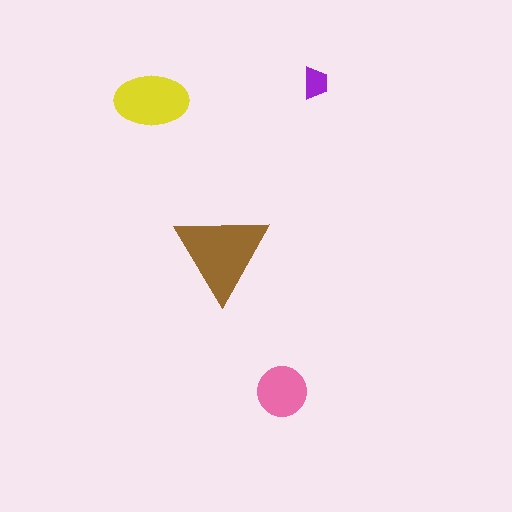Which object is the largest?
The brown triangle.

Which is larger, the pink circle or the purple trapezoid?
The pink circle.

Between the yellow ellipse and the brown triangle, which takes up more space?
The brown triangle.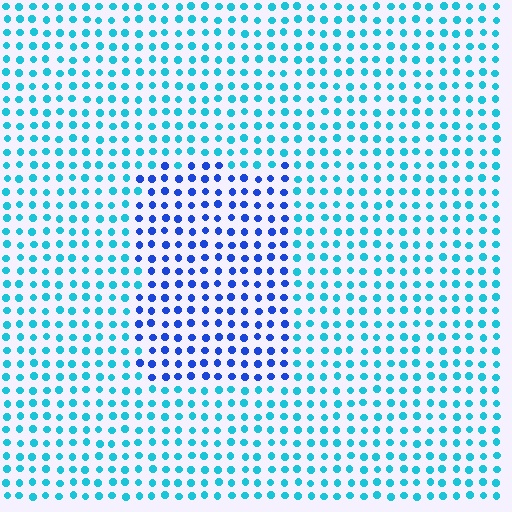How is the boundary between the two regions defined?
The boundary is defined purely by a slight shift in hue (about 40 degrees). Spacing, size, and orientation are identical on both sides.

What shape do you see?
I see a rectangle.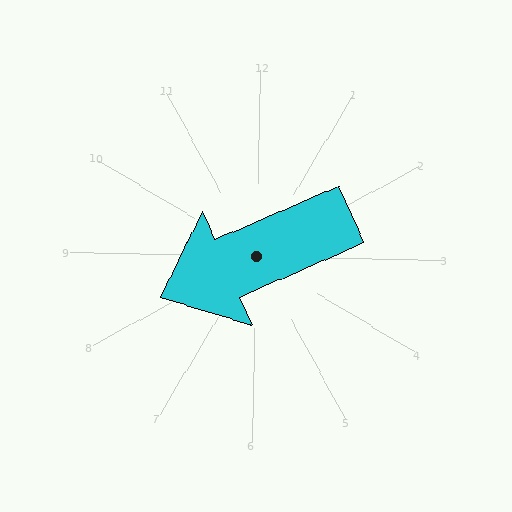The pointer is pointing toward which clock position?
Roughly 8 o'clock.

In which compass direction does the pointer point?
Southwest.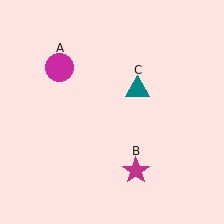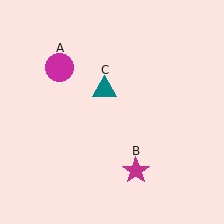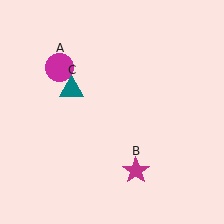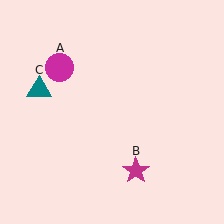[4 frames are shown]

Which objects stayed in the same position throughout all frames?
Magenta circle (object A) and magenta star (object B) remained stationary.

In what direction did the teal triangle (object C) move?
The teal triangle (object C) moved left.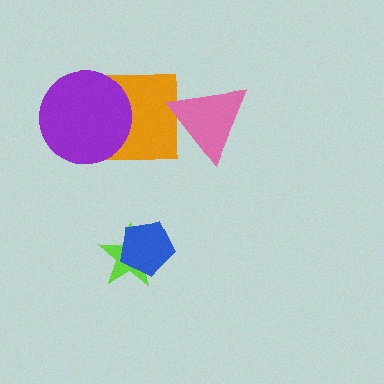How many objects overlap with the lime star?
1 object overlaps with the lime star.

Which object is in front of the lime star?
The blue pentagon is in front of the lime star.